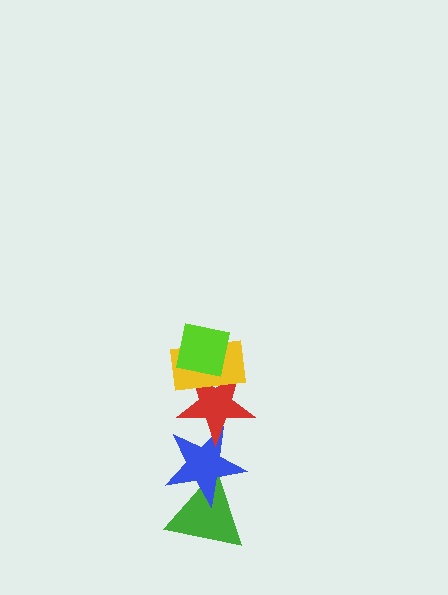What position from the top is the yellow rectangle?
The yellow rectangle is 2nd from the top.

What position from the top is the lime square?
The lime square is 1st from the top.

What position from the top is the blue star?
The blue star is 4th from the top.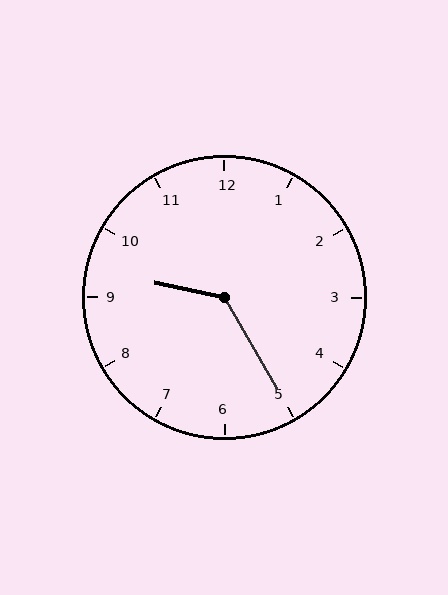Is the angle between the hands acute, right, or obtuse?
It is obtuse.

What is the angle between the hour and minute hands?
Approximately 132 degrees.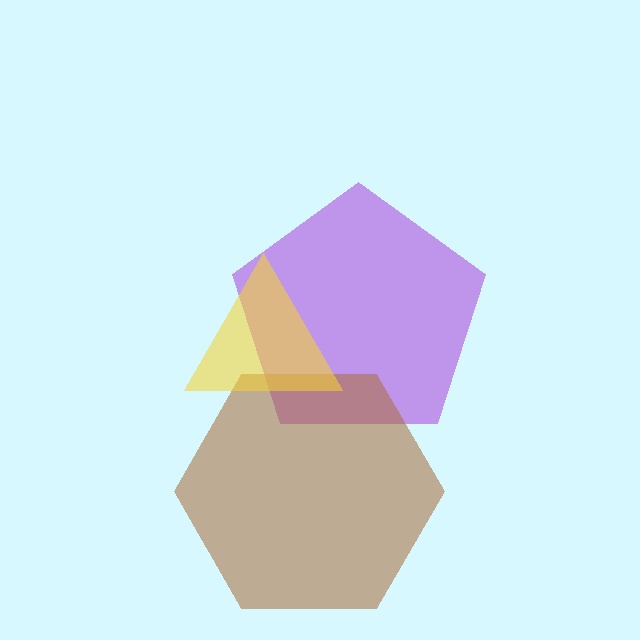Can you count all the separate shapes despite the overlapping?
Yes, there are 3 separate shapes.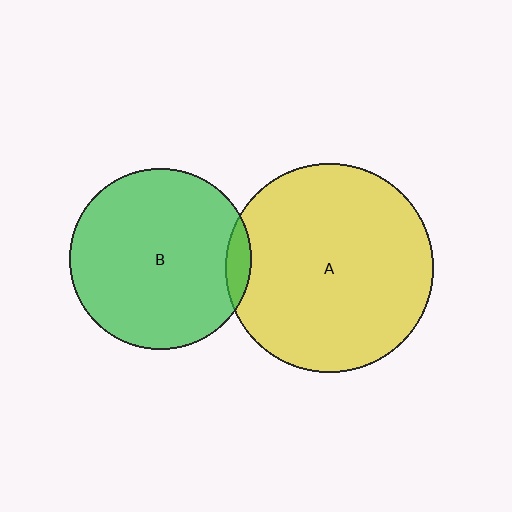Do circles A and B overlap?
Yes.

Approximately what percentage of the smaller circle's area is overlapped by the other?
Approximately 5%.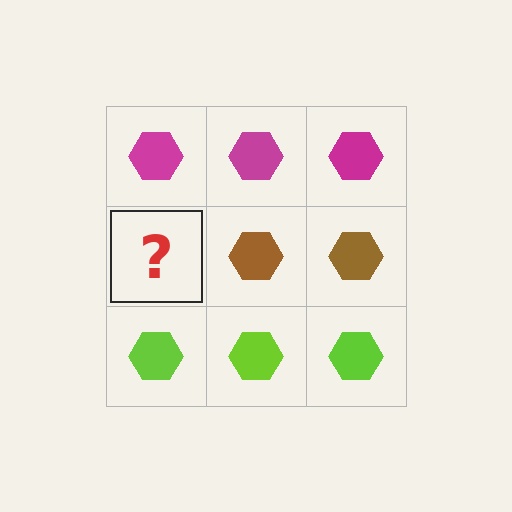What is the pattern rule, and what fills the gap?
The rule is that each row has a consistent color. The gap should be filled with a brown hexagon.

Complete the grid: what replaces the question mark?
The question mark should be replaced with a brown hexagon.